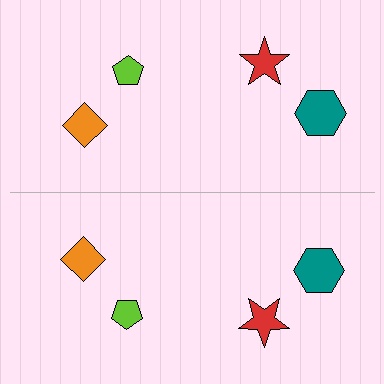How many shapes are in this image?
There are 8 shapes in this image.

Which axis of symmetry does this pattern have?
The pattern has a horizontal axis of symmetry running through the center of the image.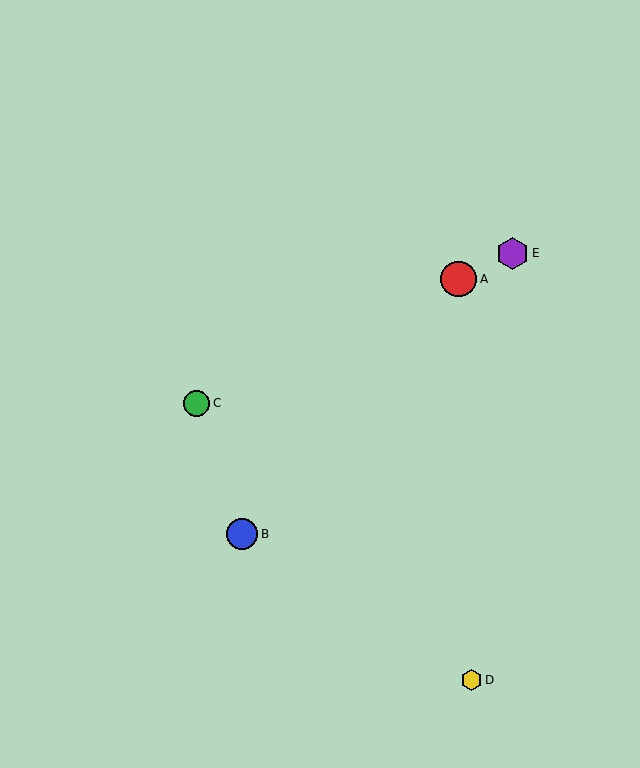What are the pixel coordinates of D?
Object D is at (471, 680).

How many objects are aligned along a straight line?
3 objects (A, C, E) are aligned along a straight line.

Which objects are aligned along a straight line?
Objects A, C, E are aligned along a straight line.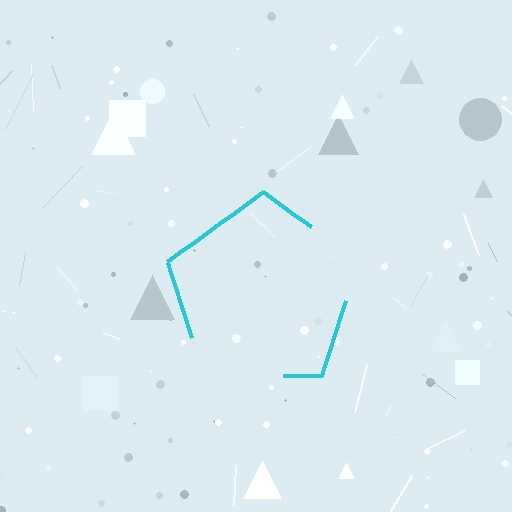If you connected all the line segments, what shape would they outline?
They would outline a pentagon.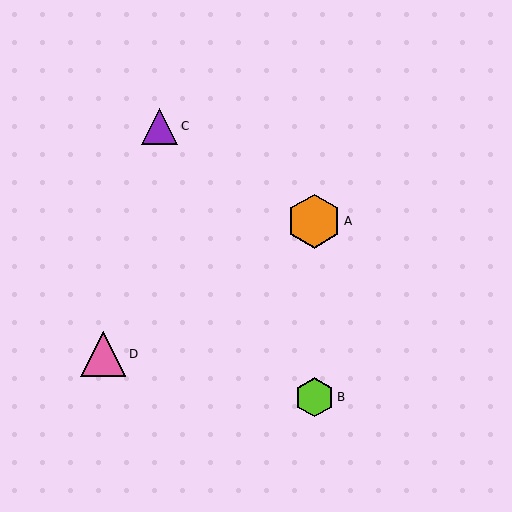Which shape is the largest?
The orange hexagon (labeled A) is the largest.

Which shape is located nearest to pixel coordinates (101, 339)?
The pink triangle (labeled D) at (103, 354) is nearest to that location.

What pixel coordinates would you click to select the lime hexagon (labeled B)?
Click at (314, 397) to select the lime hexagon B.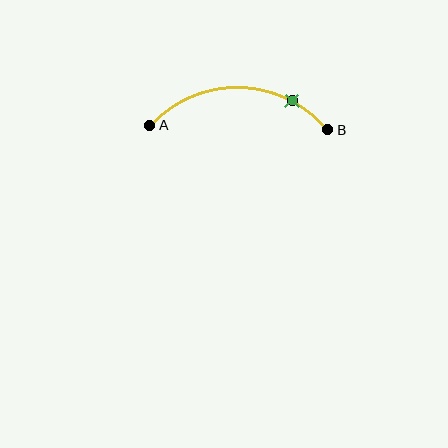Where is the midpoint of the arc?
The arc midpoint is the point on the curve farthest from the straight line joining A and B. It sits above that line.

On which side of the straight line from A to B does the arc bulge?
The arc bulges above the straight line connecting A and B.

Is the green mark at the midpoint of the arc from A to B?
No. The green mark lies on the arc but is closer to endpoint B. The arc midpoint would be at the point on the curve equidistant along the arc from both A and B.